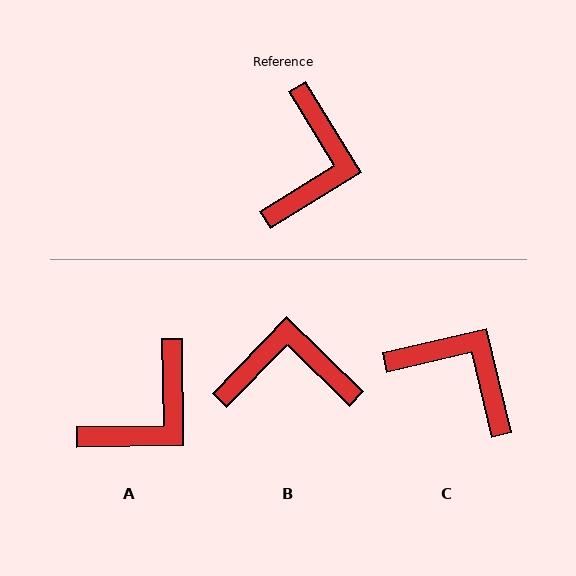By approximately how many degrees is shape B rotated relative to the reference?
Approximately 104 degrees counter-clockwise.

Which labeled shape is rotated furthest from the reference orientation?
B, about 104 degrees away.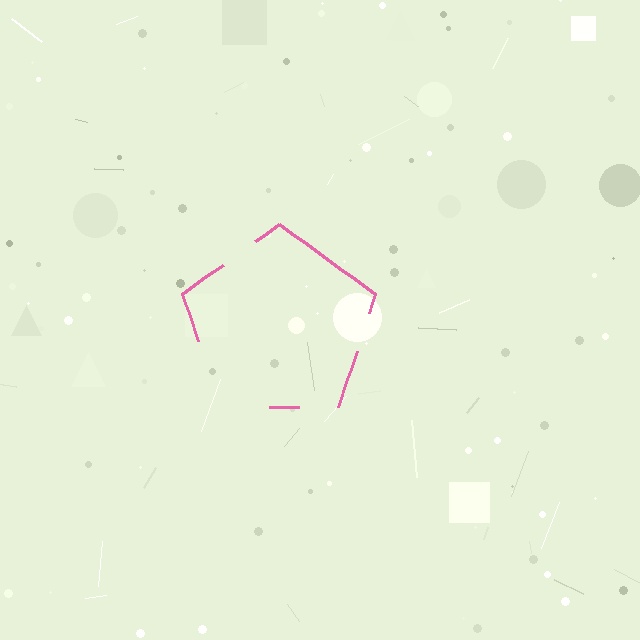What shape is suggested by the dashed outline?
The dashed outline suggests a pentagon.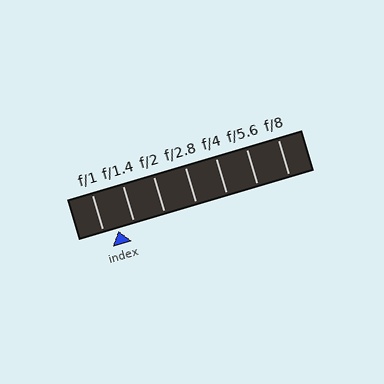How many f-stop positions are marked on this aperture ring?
There are 7 f-stop positions marked.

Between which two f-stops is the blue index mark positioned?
The index mark is between f/1 and f/1.4.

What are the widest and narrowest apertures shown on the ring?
The widest aperture shown is f/1 and the narrowest is f/8.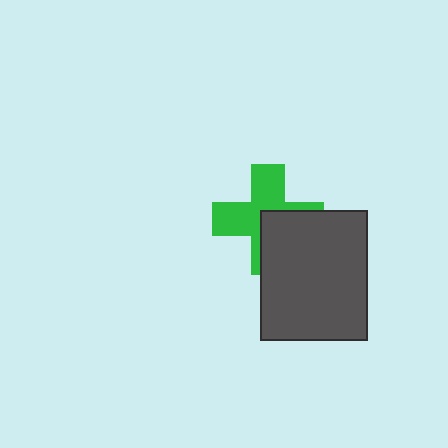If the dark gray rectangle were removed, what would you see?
You would see the complete green cross.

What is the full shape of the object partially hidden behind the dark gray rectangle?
The partially hidden object is a green cross.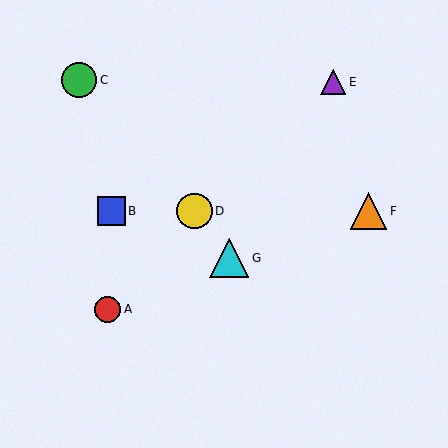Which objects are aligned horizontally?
Objects B, D, F are aligned horizontally.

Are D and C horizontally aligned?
No, D is at y≈211 and C is at y≈80.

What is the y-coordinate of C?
Object C is at y≈80.